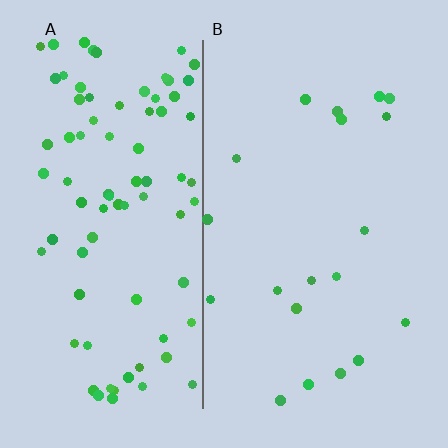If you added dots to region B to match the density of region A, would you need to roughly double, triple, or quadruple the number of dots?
Approximately quadruple.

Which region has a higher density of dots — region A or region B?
A (the left).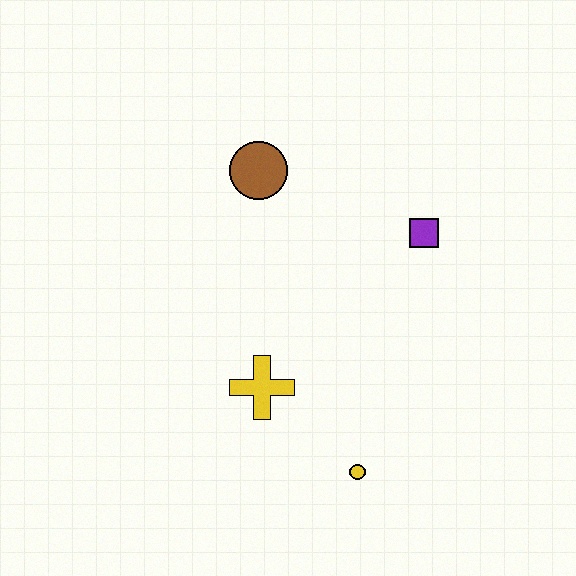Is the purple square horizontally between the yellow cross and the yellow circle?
No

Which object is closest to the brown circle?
The purple square is closest to the brown circle.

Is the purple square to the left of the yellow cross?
No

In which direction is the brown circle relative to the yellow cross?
The brown circle is above the yellow cross.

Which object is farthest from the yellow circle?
The brown circle is farthest from the yellow circle.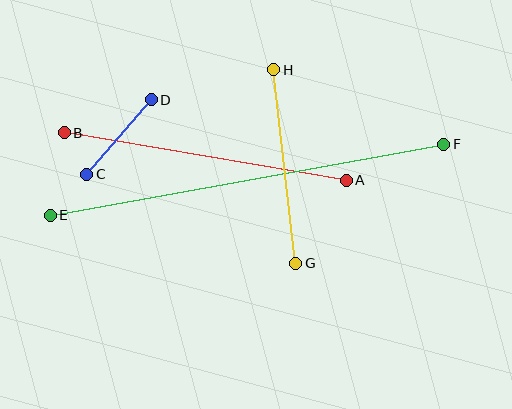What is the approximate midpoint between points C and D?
The midpoint is at approximately (119, 137) pixels.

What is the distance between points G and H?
The distance is approximately 195 pixels.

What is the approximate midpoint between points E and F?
The midpoint is at approximately (247, 180) pixels.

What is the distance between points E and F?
The distance is approximately 400 pixels.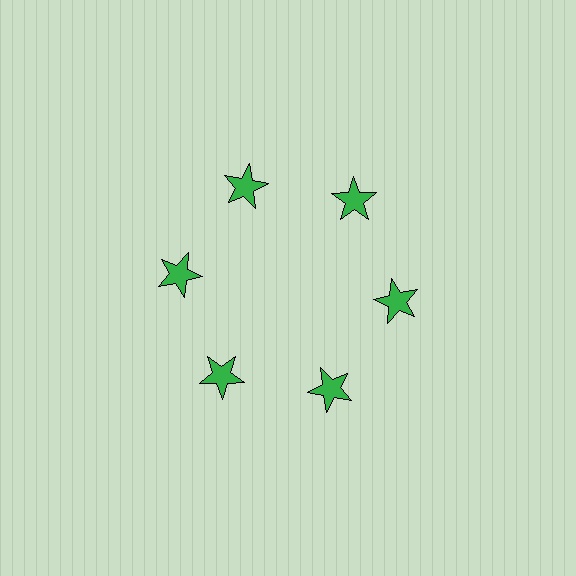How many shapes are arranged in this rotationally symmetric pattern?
There are 6 shapes, arranged in 6 groups of 1.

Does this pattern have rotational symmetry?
Yes, this pattern has 6-fold rotational symmetry. It looks the same after rotating 60 degrees around the center.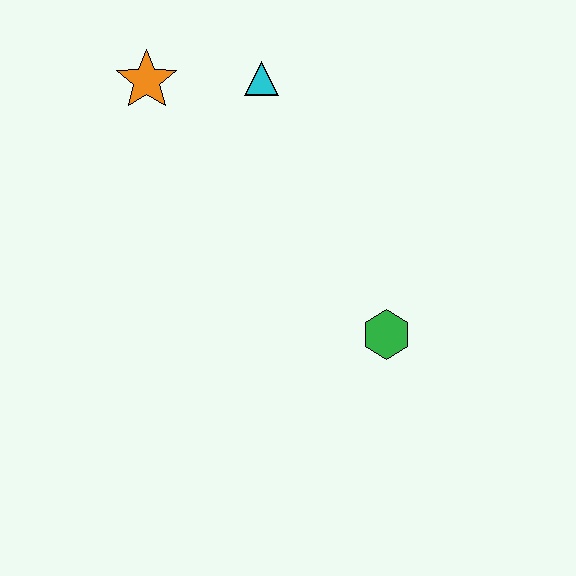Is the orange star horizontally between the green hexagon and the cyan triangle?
No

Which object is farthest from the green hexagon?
The orange star is farthest from the green hexagon.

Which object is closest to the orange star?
The cyan triangle is closest to the orange star.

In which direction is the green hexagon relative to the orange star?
The green hexagon is below the orange star.